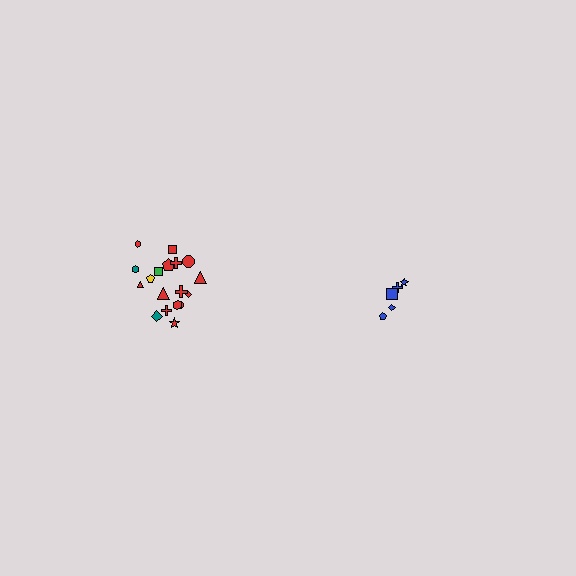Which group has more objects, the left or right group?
The left group.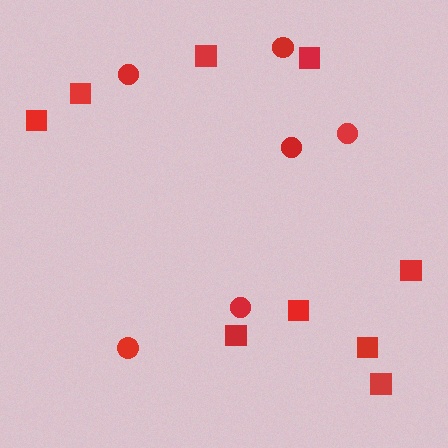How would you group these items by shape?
There are 2 groups: one group of squares (9) and one group of circles (6).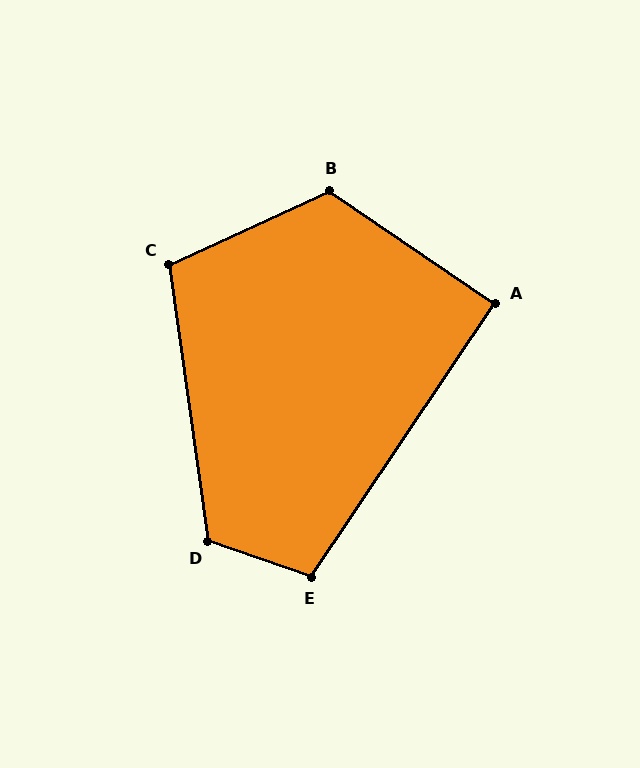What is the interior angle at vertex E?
Approximately 105 degrees (obtuse).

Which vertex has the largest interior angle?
B, at approximately 121 degrees.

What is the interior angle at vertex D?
Approximately 117 degrees (obtuse).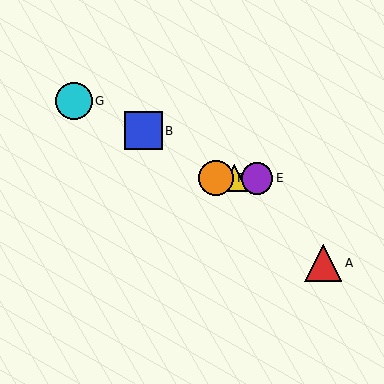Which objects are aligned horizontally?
Objects C, D, E, F are aligned horizontally.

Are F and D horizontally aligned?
Yes, both are at y≈178.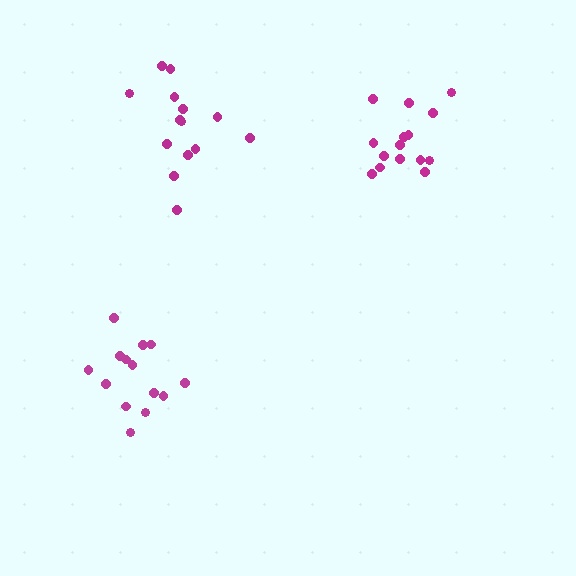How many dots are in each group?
Group 1: 15 dots, Group 2: 14 dots, Group 3: 14 dots (43 total).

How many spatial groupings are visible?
There are 3 spatial groupings.